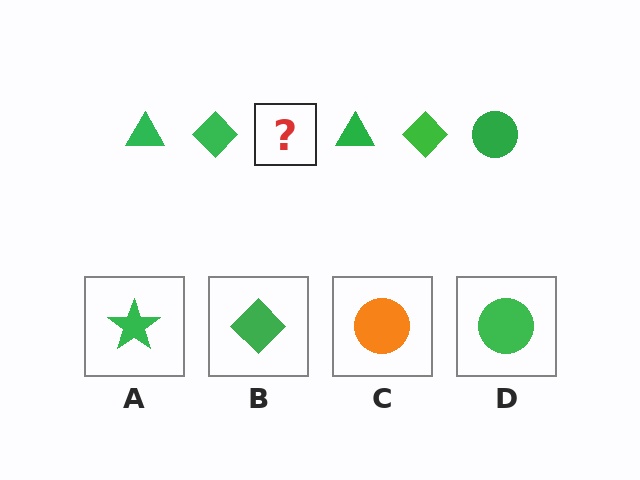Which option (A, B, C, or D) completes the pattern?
D.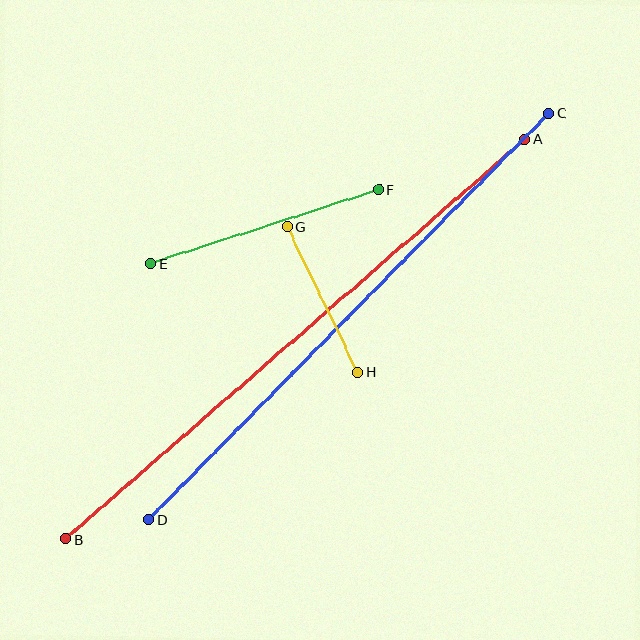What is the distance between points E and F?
The distance is approximately 239 pixels.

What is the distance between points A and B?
The distance is approximately 609 pixels.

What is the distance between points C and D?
The distance is approximately 570 pixels.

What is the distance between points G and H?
The distance is approximately 162 pixels.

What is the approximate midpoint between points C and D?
The midpoint is at approximately (349, 317) pixels.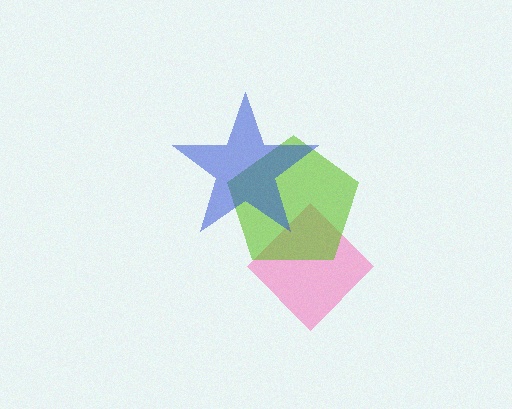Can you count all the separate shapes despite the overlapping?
Yes, there are 3 separate shapes.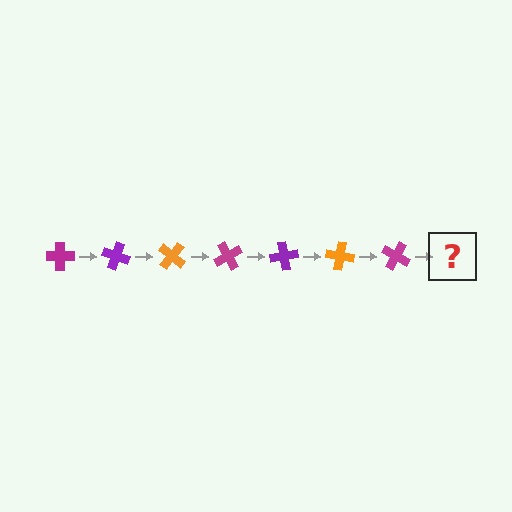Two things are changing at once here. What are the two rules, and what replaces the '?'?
The two rules are that it rotates 20 degrees each step and the color cycles through magenta, purple, and orange. The '?' should be a purple cross, rotated 140 degrees from the start.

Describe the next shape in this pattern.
It should be a purple cross, rotated 140 degrees from the start.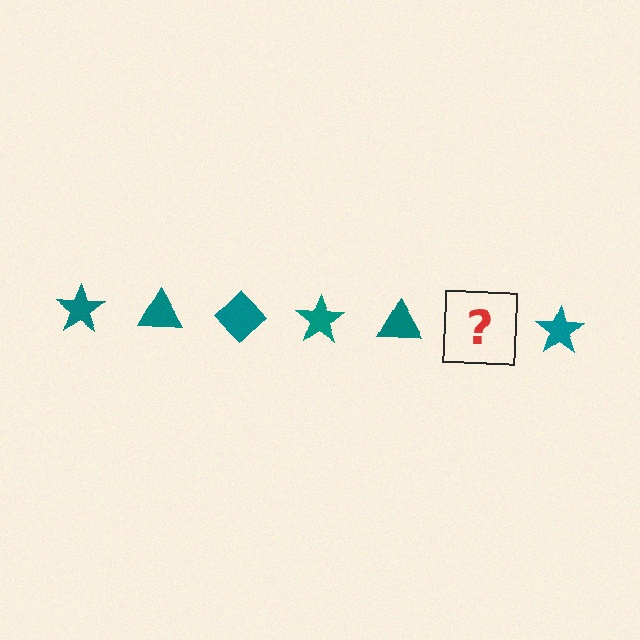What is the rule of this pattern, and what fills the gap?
The rule is that the pattern cycles through star, triangle, diamond shapes in teal. The gap should be filled with a teal diamond.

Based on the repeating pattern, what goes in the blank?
The blank should be a teal diamond.